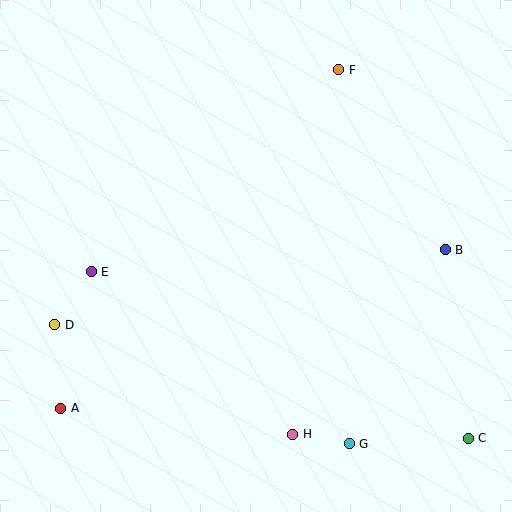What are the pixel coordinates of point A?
Point A is at (61, 408).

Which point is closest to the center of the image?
Point E at (91, 272) is closest to the center.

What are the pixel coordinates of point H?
Point H is at (293, 434).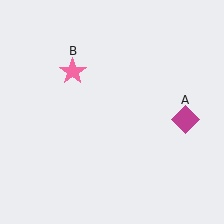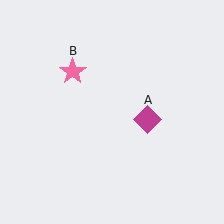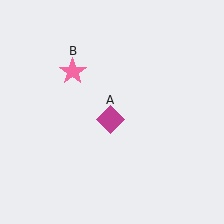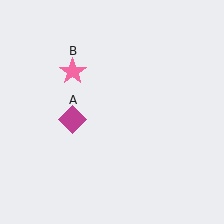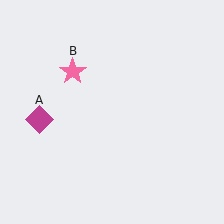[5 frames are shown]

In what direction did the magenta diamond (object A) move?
The magenta diamond (object A) moved left.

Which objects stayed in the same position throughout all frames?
Pink star (object B) remained stationary.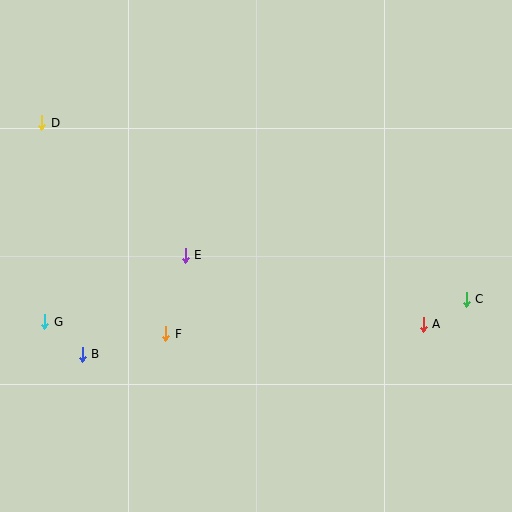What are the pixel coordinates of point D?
Point D is at (42, 123).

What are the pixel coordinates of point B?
Point B is at (82, 354).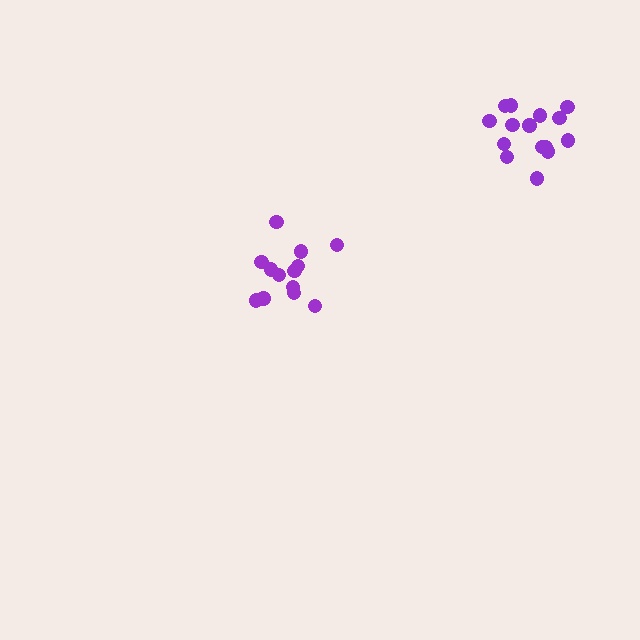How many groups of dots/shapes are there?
There are 2 groups.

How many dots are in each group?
Group 1: 13 dots, Group 2: 15 dots (28 total).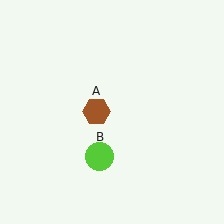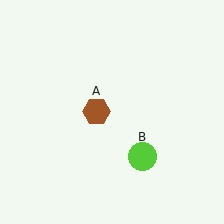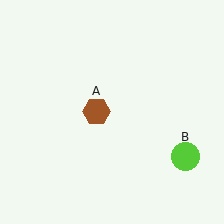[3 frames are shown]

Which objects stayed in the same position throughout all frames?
Brown hexagon (object A) remained stationary.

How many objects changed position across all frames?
1 object changed position: lime circle (object B).